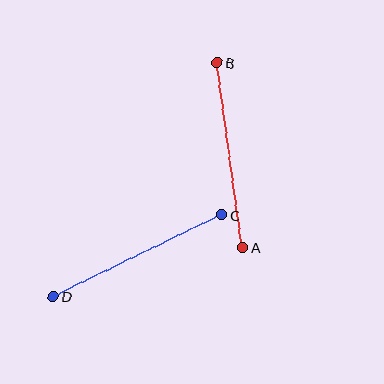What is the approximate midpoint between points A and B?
The midpoint is at approximately (230, 155) pixels.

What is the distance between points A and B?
The distance is approximately 187 pixels.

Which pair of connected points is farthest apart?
Points C and D are farthest apart.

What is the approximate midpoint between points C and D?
The midpoint is at approximately (137, 256) pixels.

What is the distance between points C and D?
The distance is approximately 187 pixels.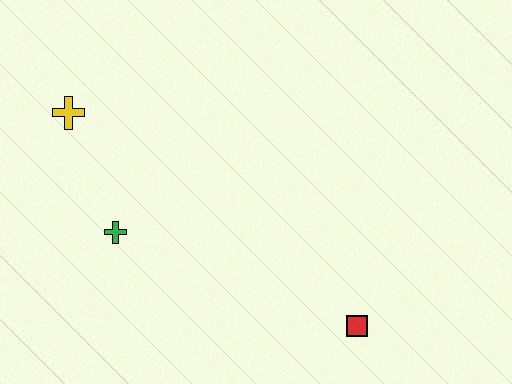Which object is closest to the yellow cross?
The green cross is closest to the yellow cross.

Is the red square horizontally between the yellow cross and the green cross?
No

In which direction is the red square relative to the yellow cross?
The red square is to the right of the yellow cross.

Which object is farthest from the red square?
The yellow cross is farthest from the red square.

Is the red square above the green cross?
No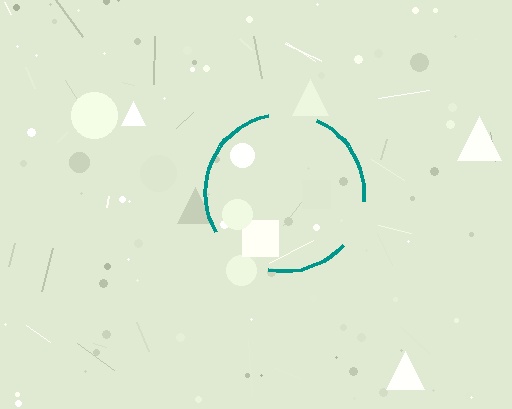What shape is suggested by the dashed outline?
The dashed outline suggests a circle.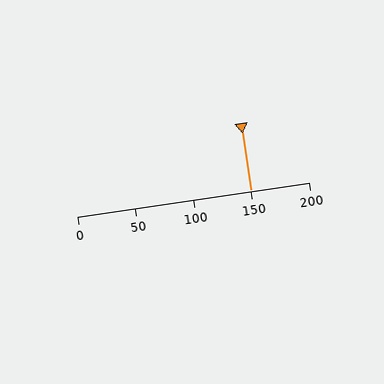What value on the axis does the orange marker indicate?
The marker indicates approximately 150.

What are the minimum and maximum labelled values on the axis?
The axis runs from 0 to 200.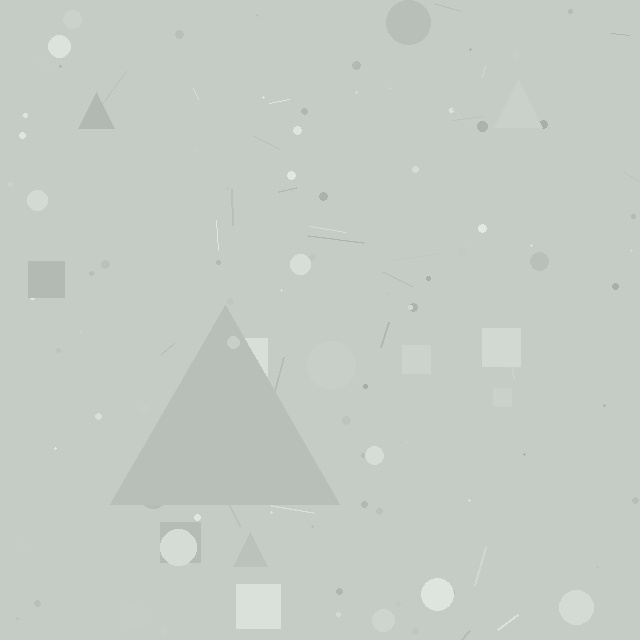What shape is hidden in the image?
A triangle is hidden in the image.